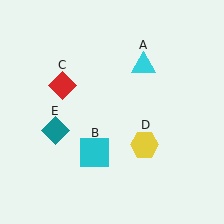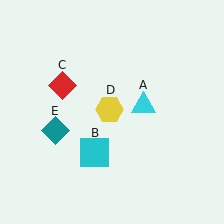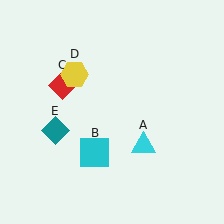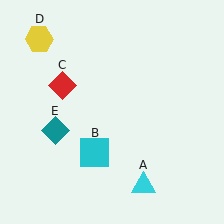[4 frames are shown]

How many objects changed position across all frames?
2 objects changed position: cyan triangle (object A), yellow hexagon (object D).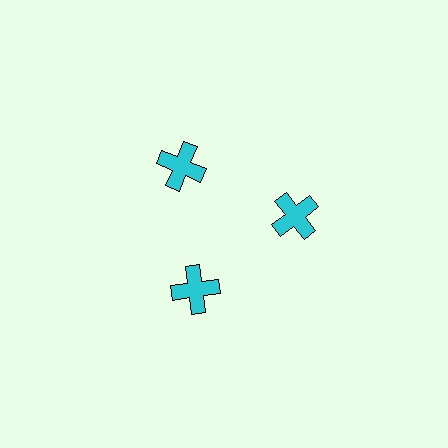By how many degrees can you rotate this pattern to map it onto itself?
The pattern maps onto itself every 120 degrees of rotation.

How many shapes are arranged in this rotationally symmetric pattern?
There are 3 shapes, arranged in 3 groups of 1.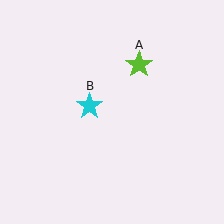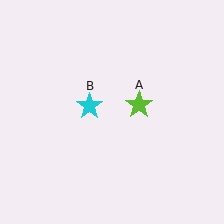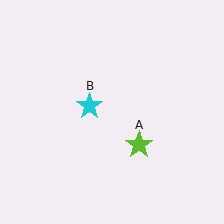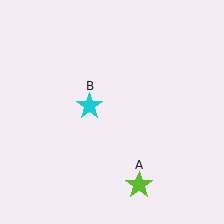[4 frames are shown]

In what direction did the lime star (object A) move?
The lime star (object A) moved down.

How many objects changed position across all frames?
1 object changed position: lime star (object A).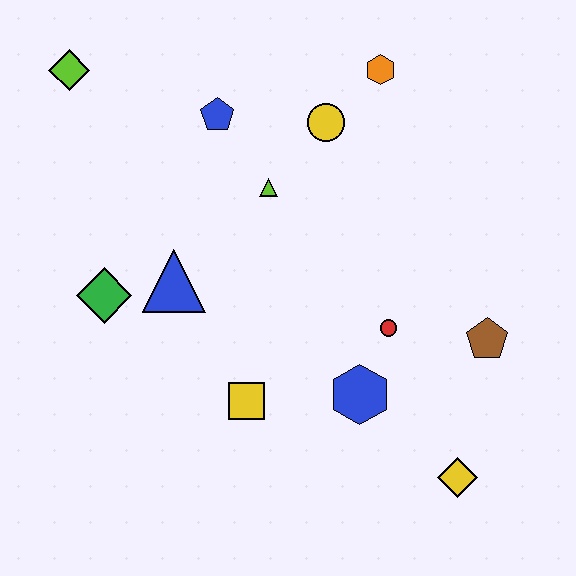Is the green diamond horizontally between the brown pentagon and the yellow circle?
No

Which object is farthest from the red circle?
The lime diamond is farthest from the red circle.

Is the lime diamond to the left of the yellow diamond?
Yes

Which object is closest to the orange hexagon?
The yellow circle is closest to the orange hexagon.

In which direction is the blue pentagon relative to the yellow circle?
The blue pentagon is to the left of the yellow circle.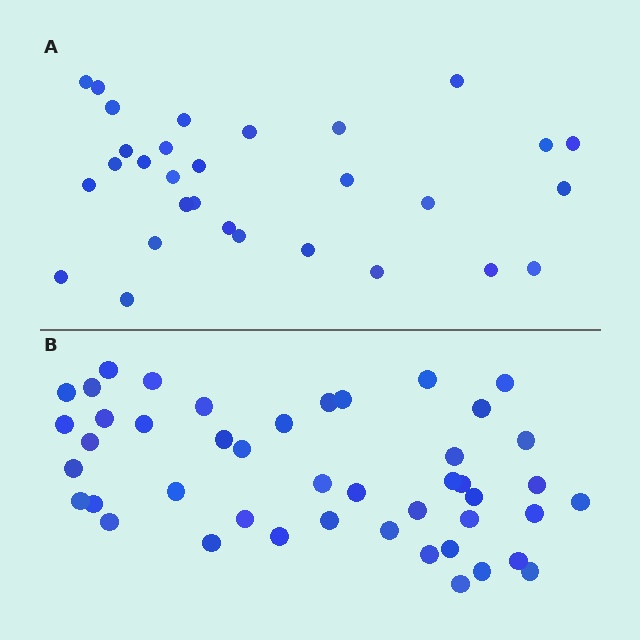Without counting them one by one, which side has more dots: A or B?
Region B (the bottom region) has more dots.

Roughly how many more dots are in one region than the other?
Region B has approximately 15 more dots than region A.